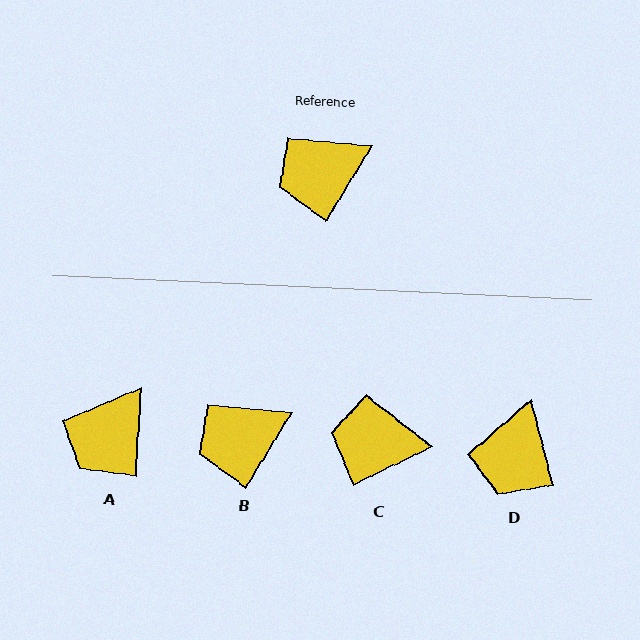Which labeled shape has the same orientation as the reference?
B.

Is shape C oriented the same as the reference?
No, it is off by about 33 degrees.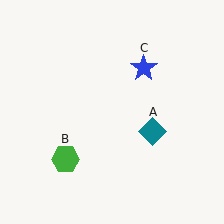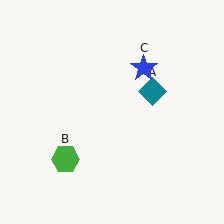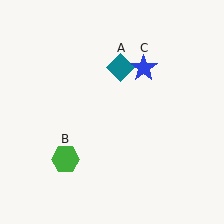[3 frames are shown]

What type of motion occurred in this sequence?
The teal diamond (object A) rotated counterclockwise around the center of the scene.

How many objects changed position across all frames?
1 object changed position: teal diamond (object A).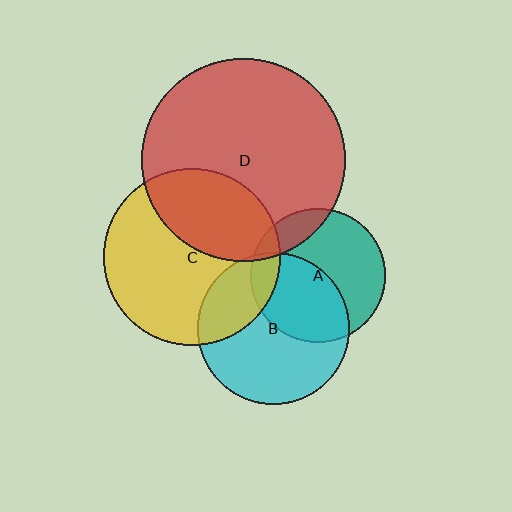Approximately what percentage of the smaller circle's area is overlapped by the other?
Approximately 35%.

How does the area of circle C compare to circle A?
Approximately 1.7 times.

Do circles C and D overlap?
Yes.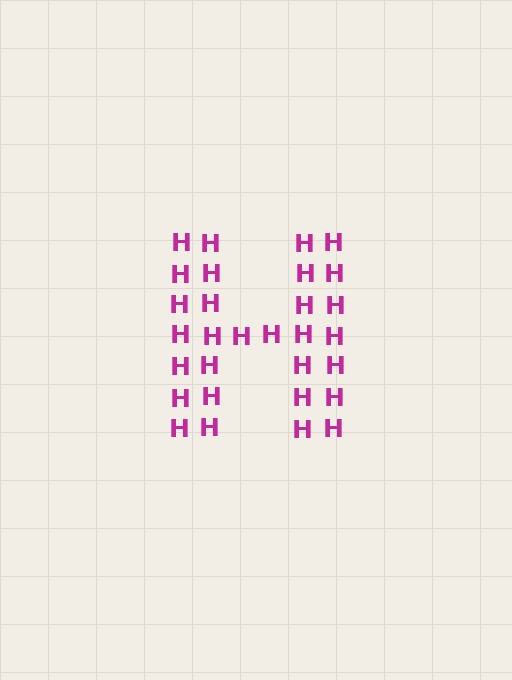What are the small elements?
The small elements are letter H's.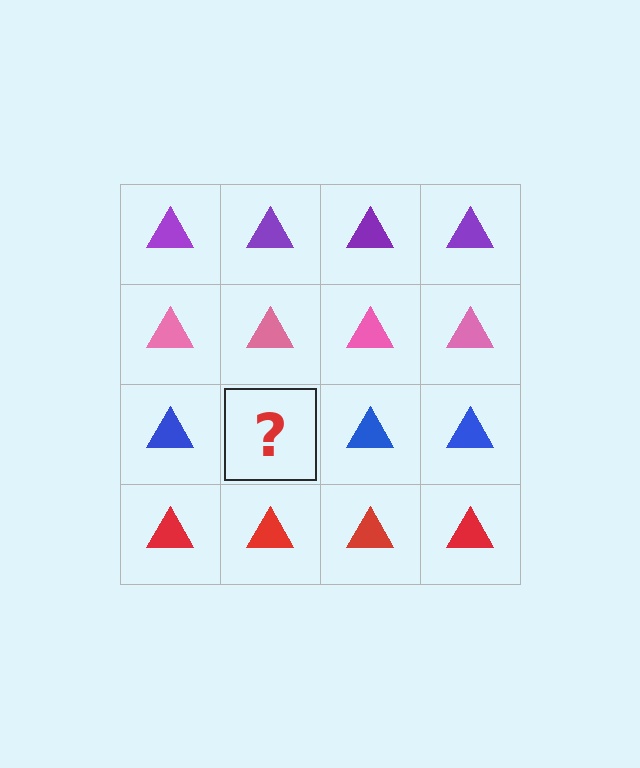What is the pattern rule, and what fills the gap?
The rule is that each row has a consistent color. The gap should be filled with a blue triangle.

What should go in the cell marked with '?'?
The missing cell should contain a blue triangle.